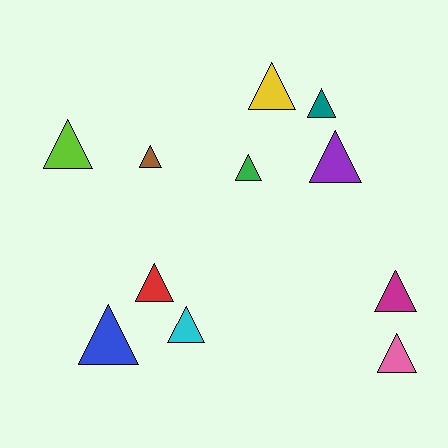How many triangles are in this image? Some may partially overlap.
There are 11 triangles.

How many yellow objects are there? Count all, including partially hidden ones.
There is 1 yellow object.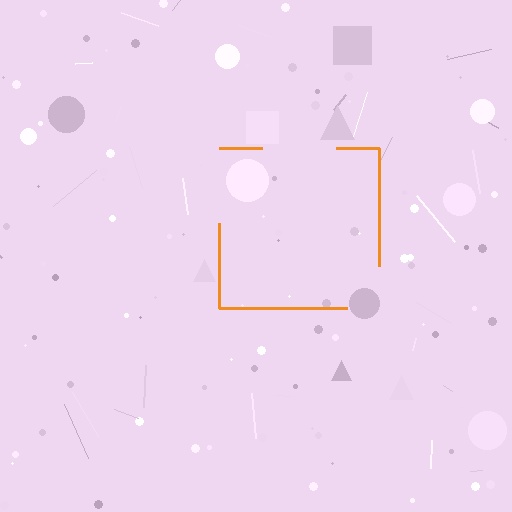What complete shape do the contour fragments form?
The contour fragments form a square.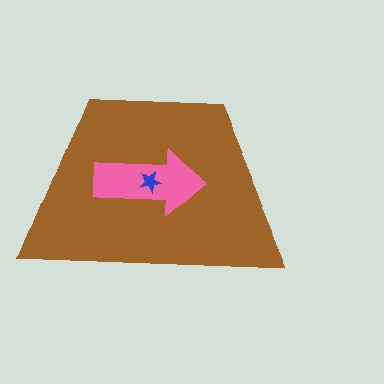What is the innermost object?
The blue star.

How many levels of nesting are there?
3.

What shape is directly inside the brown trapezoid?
The pink arrow.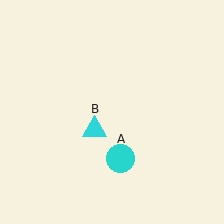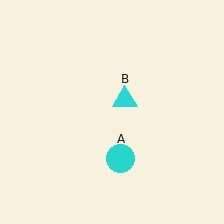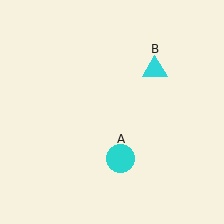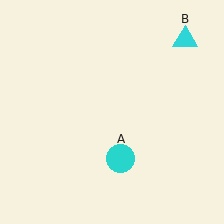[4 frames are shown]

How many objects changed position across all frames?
1 object changed position: cyan triangle (object B).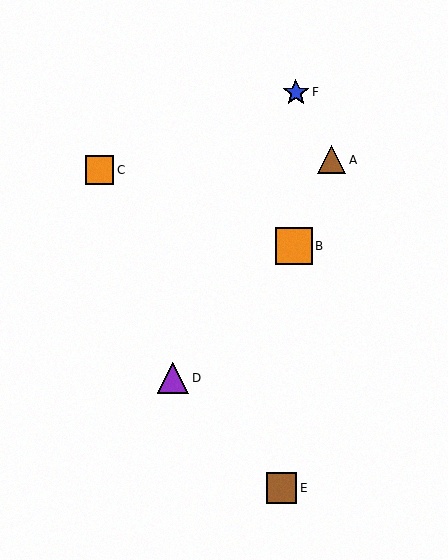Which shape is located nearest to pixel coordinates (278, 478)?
The brown square (labeled E) at (282, 488) is nearest to that location.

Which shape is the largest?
The orange square (labeled B) is the largest.